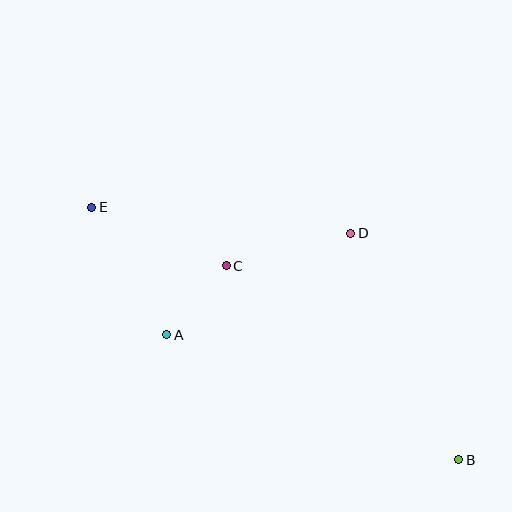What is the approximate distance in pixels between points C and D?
The distance between C and D is approximately 129 pixels.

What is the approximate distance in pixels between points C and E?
The distance between C and E is approximately 146 pixels.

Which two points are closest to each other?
Points A and C are closest to each other.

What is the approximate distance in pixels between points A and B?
The distance between A and B is approximately 318 pixels.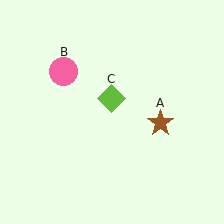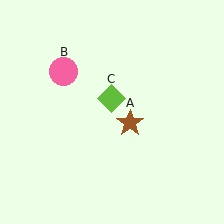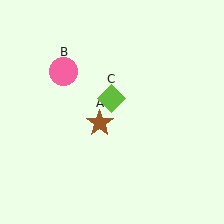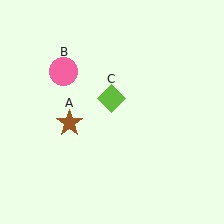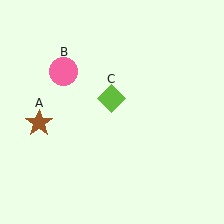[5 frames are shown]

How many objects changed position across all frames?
1 object changed position: brown star (object A).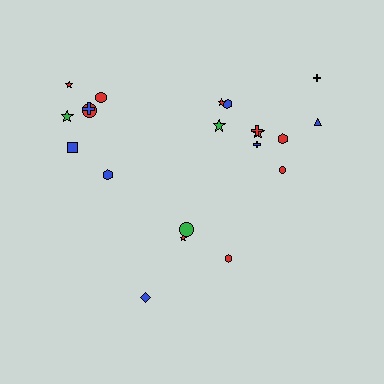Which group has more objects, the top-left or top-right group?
The top-right group.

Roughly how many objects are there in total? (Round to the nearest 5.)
Roughly 20 objects in total.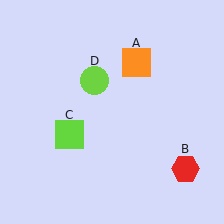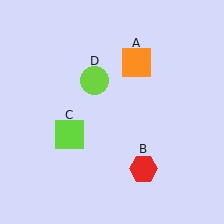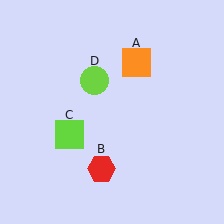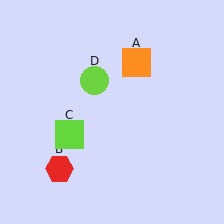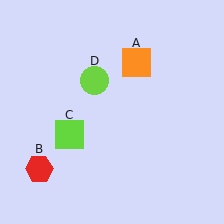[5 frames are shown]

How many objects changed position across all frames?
1 object changed position: red hexagon (object B).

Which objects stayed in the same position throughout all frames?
Orange square (object A) and lime square (object C) and lime circle (object D) remained stationary.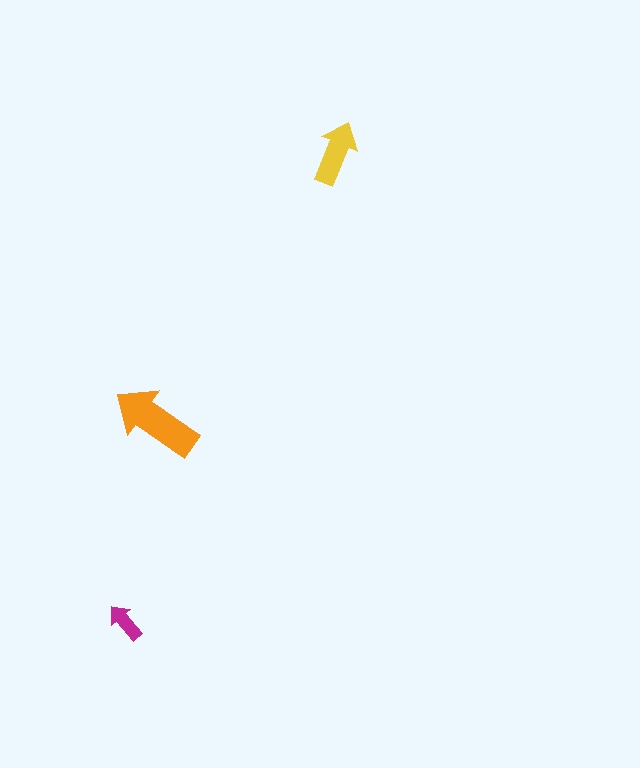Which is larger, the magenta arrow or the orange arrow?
The orange one.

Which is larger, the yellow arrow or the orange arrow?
The orange one.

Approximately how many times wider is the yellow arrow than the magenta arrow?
About 1.5 times wider.